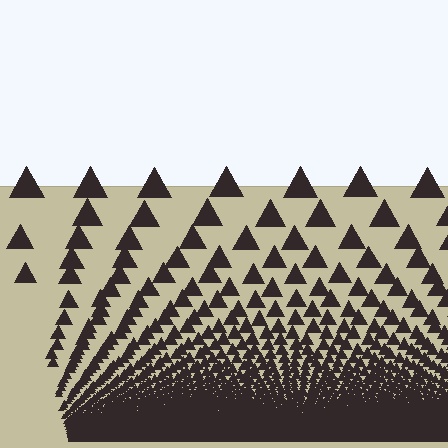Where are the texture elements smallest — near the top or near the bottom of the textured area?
Near the bottom.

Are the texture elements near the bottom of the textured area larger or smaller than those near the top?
Smaller. The gradient is inverted — elements near the bottom are smaller and denser.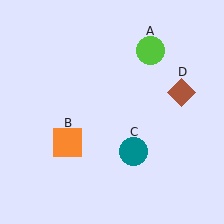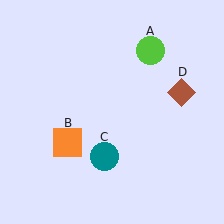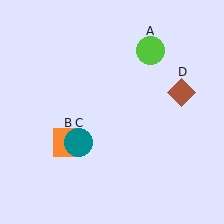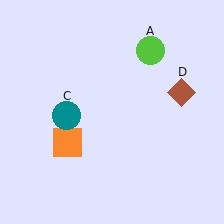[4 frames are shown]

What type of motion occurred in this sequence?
The teal circle (object C) rotated clockwise around the center of the scene.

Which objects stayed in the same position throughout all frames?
Lime circle (object A) and orange square (object B) and brown diamond (object D) remained stationary.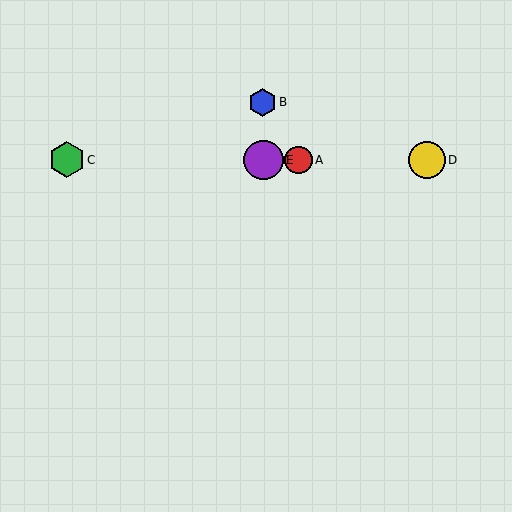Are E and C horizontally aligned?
Yes, both are at y≈160.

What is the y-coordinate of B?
Object B is at y≈102.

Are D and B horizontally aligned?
No, D is at y≈160 and B is at y≈102.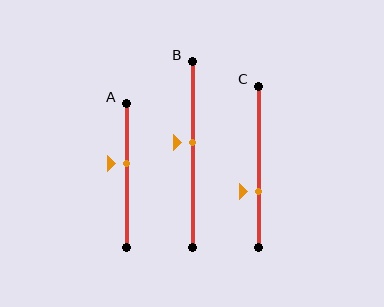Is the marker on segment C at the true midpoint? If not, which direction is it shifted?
No, the marker on segment C is shifted downward by about 16% of the segment length.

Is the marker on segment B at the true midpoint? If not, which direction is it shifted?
No, the marker on segment B is shifted upward by about 6% of the segment length.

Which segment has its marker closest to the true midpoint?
Segment B has its marker closest to the true midpoint.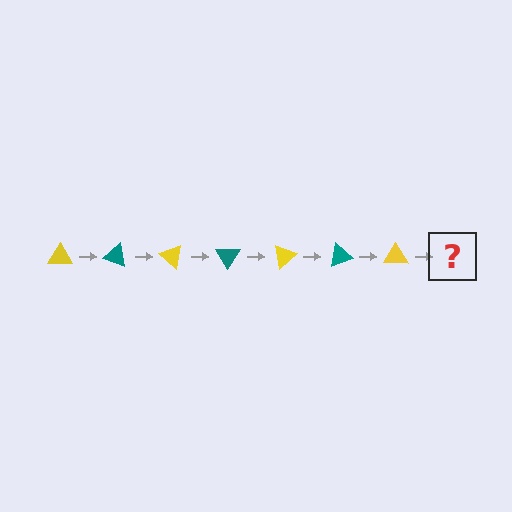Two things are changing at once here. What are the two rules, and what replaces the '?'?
The two rules are that it rotates 20 degrees each step and the color cycles through yellow and teal. The '?' should be a teal triangle, rotated 140 degrees from the start.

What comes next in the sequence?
The next element should be a teal triangle, rotated 140 degrees from the start.